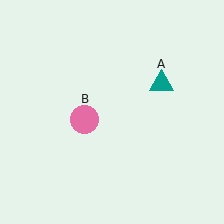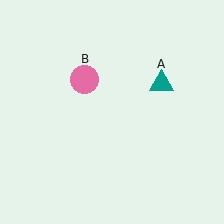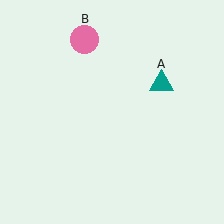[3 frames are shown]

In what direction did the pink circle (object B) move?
The pink circle (object B) moved up.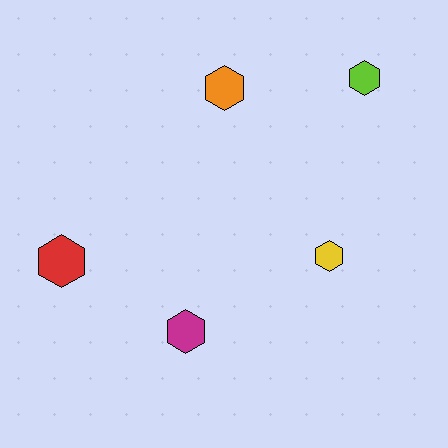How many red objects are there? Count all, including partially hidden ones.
There is 1 red object.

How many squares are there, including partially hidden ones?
There are no squares.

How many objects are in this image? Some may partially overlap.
There are 5 objects.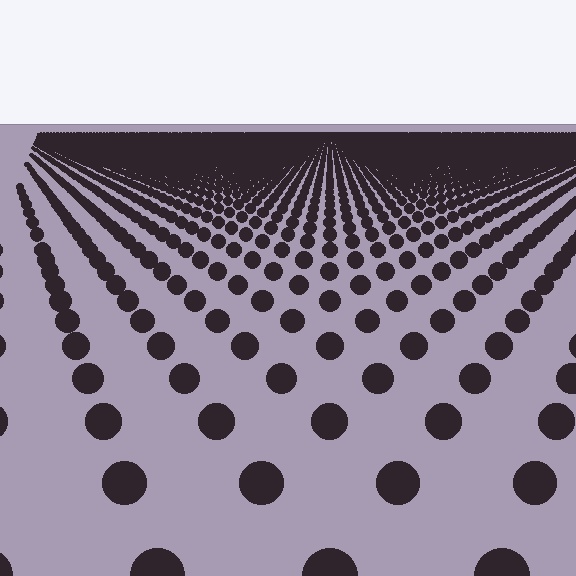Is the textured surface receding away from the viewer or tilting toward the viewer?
The surface is receding away from the viewer. Texture elements get smaller and denser toward the top.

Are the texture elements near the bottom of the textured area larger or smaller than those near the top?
Larger. Near the bottom, elements are closer to the viewer and appear at a bigger on-screen size.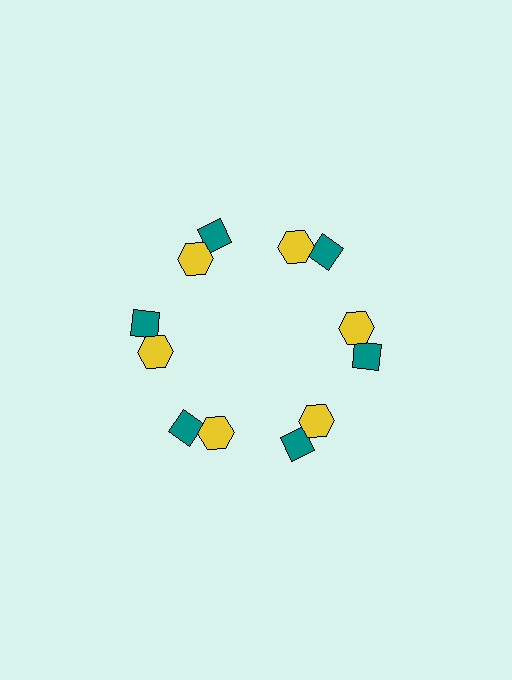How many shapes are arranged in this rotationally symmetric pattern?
There are 12 shapes, arranged in 6 groups of 2.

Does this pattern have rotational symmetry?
Yes, this pattern has 6-fold rotational symmetry. It looks the same after rotating 60 degrees around the center.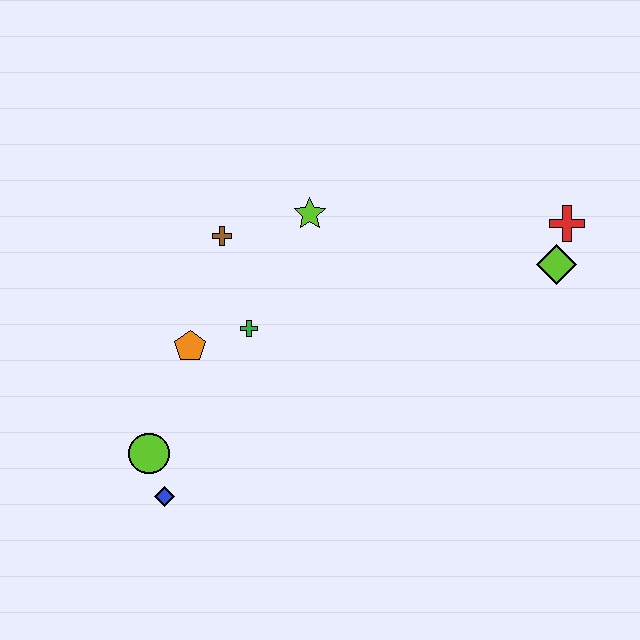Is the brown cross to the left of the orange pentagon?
No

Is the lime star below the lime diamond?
No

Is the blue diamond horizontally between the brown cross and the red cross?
No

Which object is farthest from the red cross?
The blue diamond is farthest from the red cross.